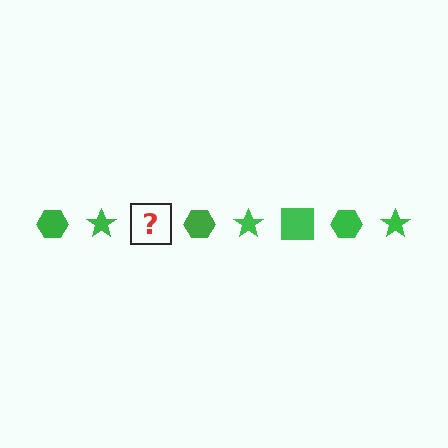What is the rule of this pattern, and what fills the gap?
The rule is that the pattern cycles through hexagon, star, square shapes in green. The gap should be filled with a green square.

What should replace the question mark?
The question mark should be replaced with a green square.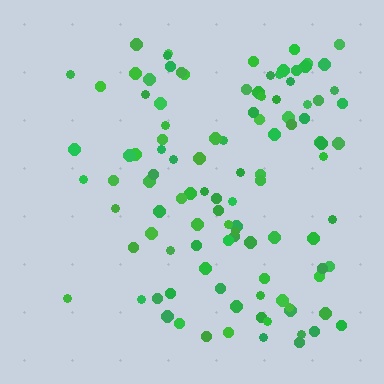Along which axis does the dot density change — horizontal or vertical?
Horizontal.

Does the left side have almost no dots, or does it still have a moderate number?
Still a moderate number, just noticeably fewer than the right.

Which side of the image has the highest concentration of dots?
The right.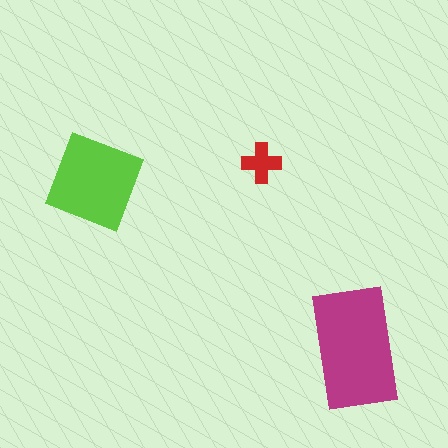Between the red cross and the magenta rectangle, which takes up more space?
The magenta rectangle.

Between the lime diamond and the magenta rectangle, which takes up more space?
The magenta rectangle.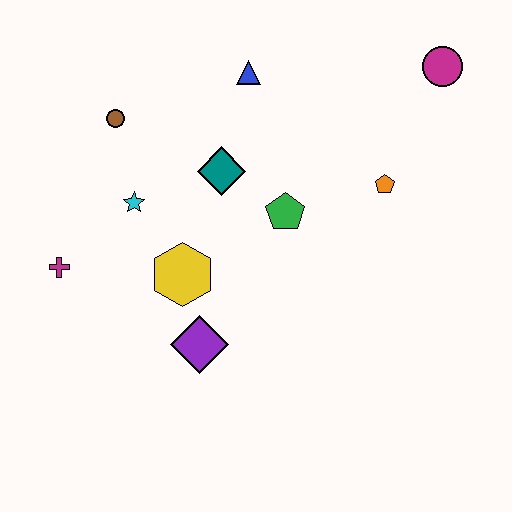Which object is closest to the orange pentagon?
The green pentagon is closest to the orange pentagon.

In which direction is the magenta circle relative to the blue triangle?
The magenta circle is to the right of the blue triangle.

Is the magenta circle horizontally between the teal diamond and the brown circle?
No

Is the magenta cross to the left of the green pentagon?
Yes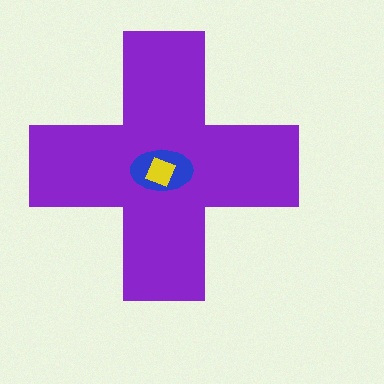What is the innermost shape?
The yellow diamond.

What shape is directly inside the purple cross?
The blue ellipse.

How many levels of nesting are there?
3.